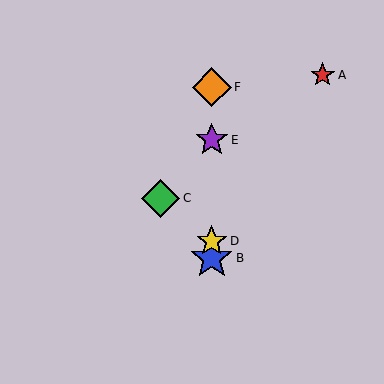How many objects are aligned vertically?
4 objects (B, D, E, F) are aligned vertically.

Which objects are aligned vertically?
Objects B, D, E, F are aligned vertically.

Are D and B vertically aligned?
Yes, both are at x≈212.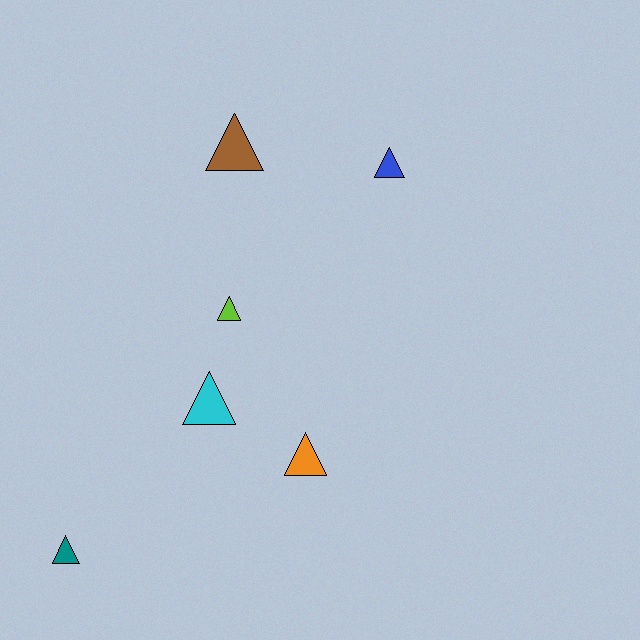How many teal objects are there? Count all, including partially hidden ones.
There is 1 teal object.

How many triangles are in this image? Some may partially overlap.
There are 6 triangles.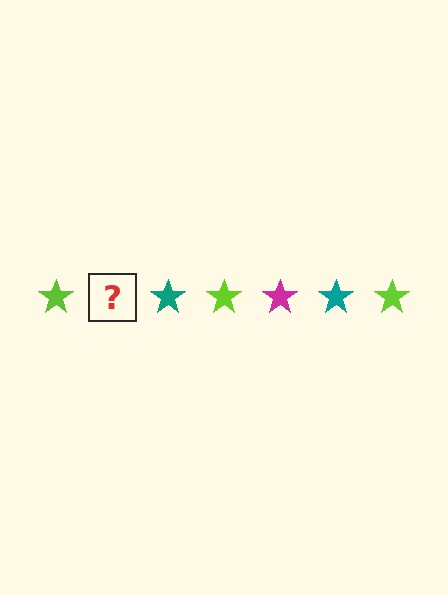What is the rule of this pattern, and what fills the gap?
The rule is that the pattern cycles through lime, magenta, teal stars. The gap should be filled with a magenta star.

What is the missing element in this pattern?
The missing element is a magenta star.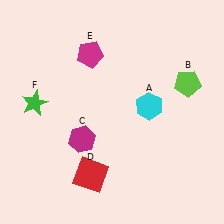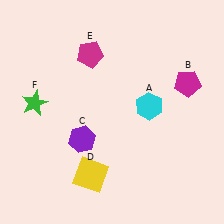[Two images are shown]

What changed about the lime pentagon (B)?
In Image 1, B is lime. In Image 2, it changed to magenta.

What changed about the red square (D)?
In Image 1, D is red. In Image 2, it changed to yellow.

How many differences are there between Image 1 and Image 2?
There are 3 differences between the two images.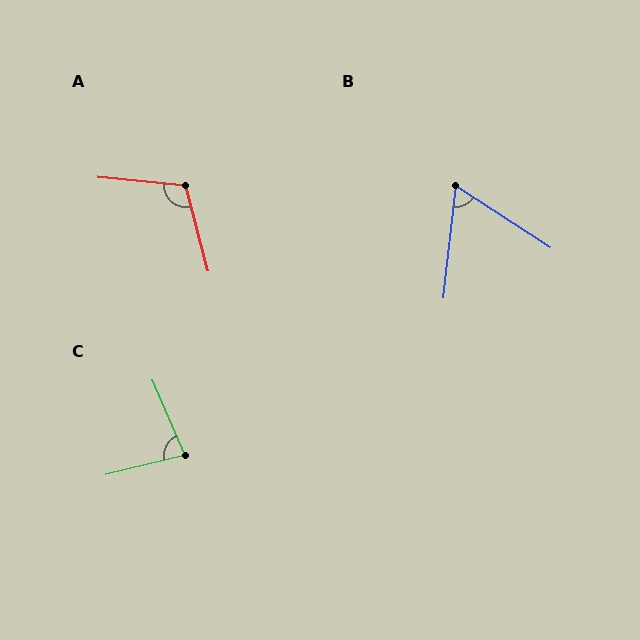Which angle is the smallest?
B, at approximately 63 degrees.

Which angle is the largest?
A, at approximately 110 degrees.